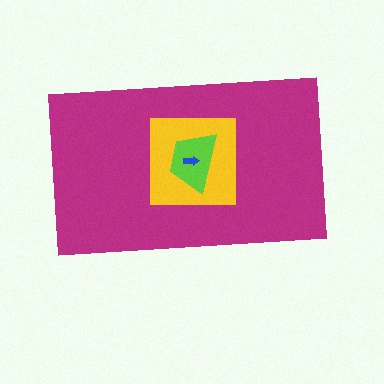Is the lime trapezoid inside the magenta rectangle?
Yes.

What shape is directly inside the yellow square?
The lime trapezoid.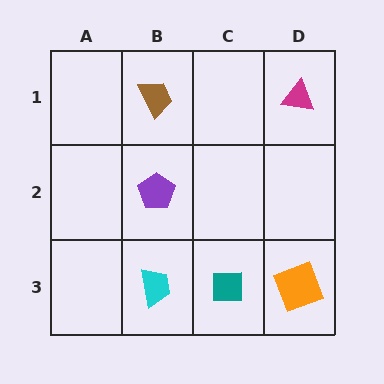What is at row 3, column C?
A teal square.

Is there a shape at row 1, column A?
No, that cell is empty.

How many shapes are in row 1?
2 shapes.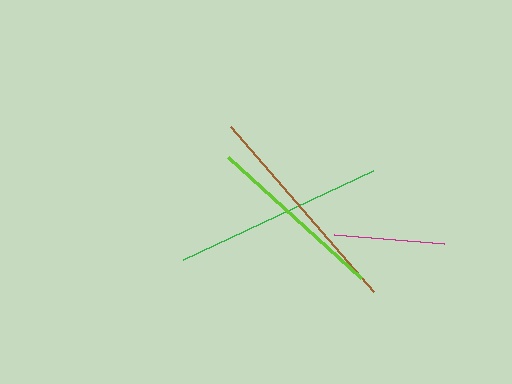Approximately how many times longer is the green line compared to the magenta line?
The green line is approximately 1.9 times the length of the magenta line.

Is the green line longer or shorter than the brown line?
The brown line is longer than the green line.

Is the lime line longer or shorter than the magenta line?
The lime line is longer than the magenta line.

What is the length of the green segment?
The green segment is approximately 209 pixels long.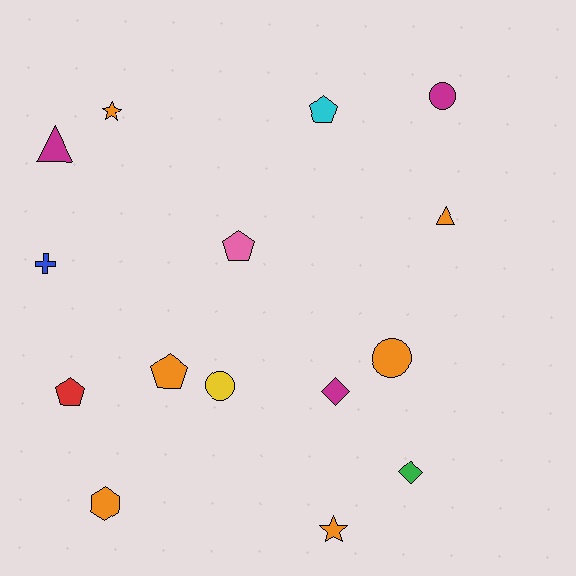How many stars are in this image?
There are 2 stars.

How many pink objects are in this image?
There is 1 pink object.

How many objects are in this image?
There are 15 objects.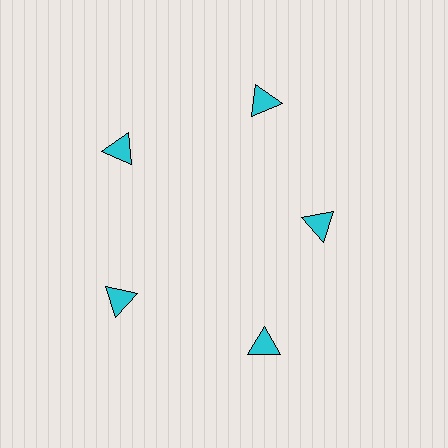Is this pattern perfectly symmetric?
No. The 5 cyan triangles are arranged in a ring, but one element near the 3 o'clock position is pulled inward toward the center, breaking the 5-fold rotational symmetry.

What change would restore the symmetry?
The symmetry would be restored by moving it outward, back onto the ring so that all 5 triangles sit at equal angles and equal distance from the center.